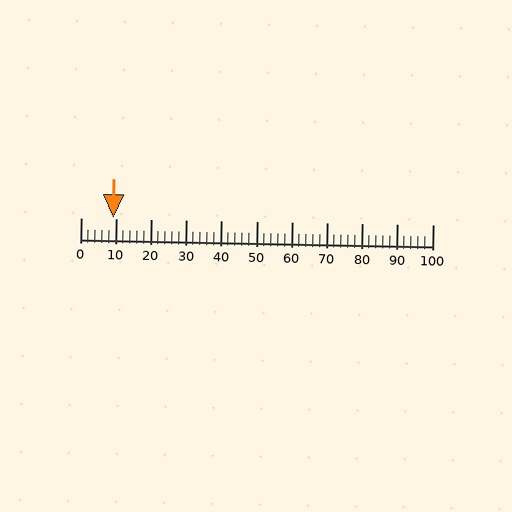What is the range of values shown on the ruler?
The ruler shows values from 0 to 100.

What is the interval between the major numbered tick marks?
The major tick marks are spaced 10 units apart.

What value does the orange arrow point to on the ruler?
The orange arrow points to approximately 9.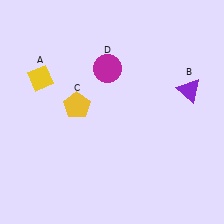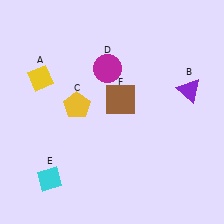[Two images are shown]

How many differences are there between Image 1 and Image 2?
There are 2 differences between the two images.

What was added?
A cyan diamond (E), a brown square (F) were added in Image 2.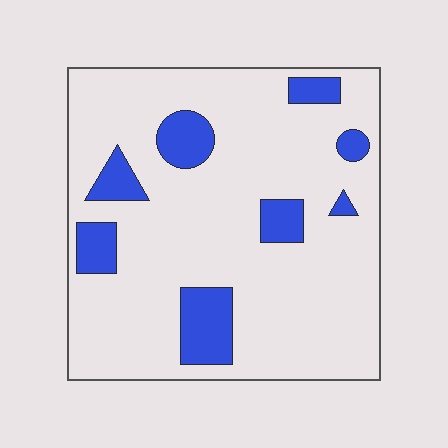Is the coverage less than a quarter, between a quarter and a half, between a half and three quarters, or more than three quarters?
Less than a quarter.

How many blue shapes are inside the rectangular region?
8.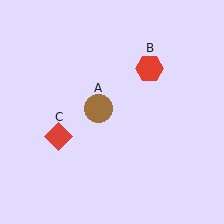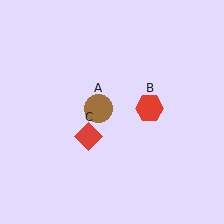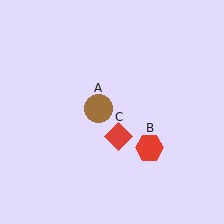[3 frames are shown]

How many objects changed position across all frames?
2 objects changed position: red hexagon (object B), red diamond (object C).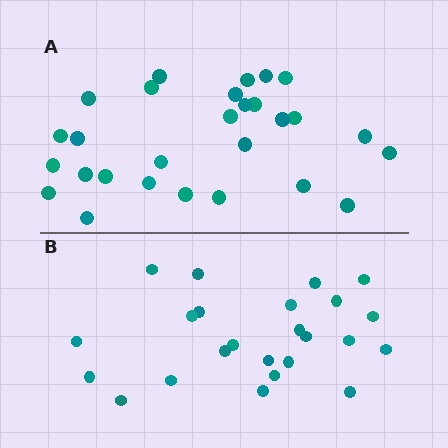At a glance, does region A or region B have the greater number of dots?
Region A (the top region) has more dots.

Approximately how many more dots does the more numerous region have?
Region A has about 4 more dots than region B.